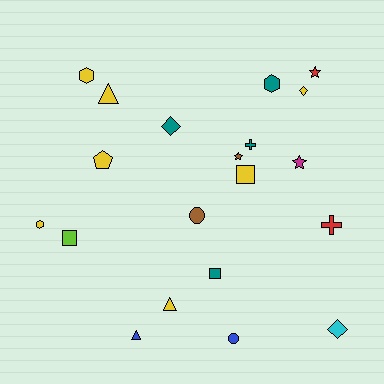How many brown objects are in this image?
There are 2 brown objects.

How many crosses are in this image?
There are 2 crosses.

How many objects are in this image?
There are 20 objects.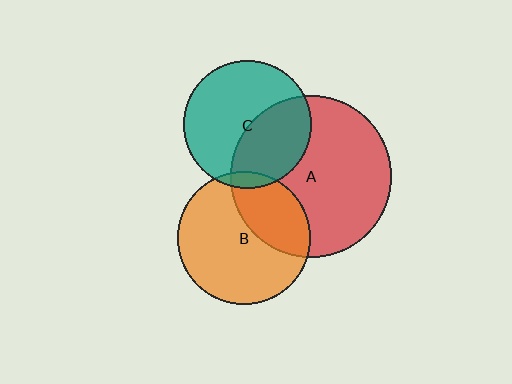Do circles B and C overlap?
Yes.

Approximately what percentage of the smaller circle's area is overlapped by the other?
Approximately 5%.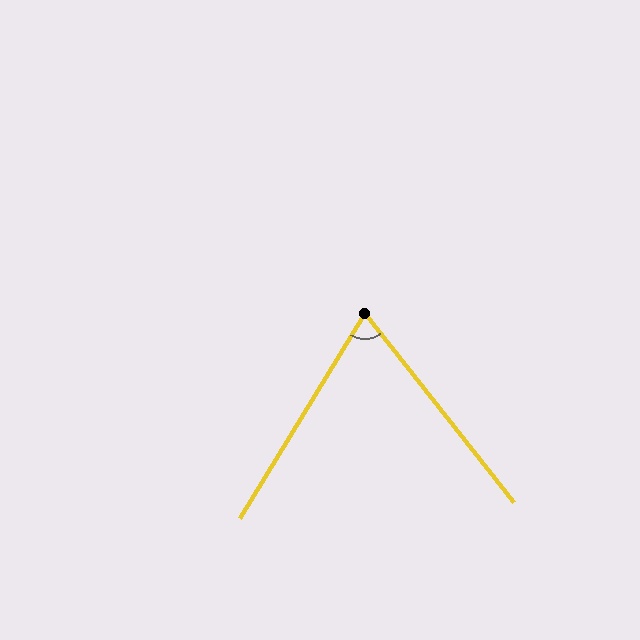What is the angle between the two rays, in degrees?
Approximately 70 degrees.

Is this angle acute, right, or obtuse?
It is acute.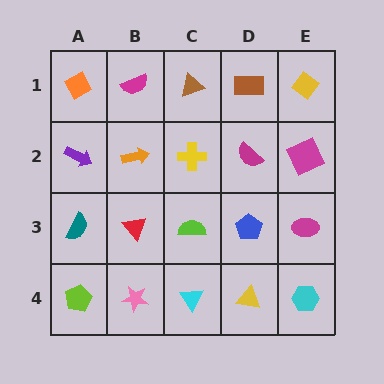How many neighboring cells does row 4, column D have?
3.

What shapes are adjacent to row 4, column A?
A teal semicircle (row 3, column A), a pink star (row 4, column B).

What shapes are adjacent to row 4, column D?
A blue pentagon (row 3, column D), a cyan triangle (row 4, column C), a cyan hexagon (row 4, column E).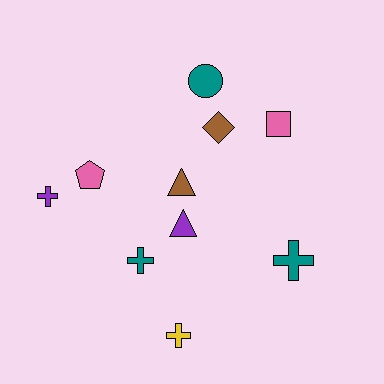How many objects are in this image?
There are 10 objects.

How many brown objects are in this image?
There are 2 brown objects.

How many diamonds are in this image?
There is 1 diamond.